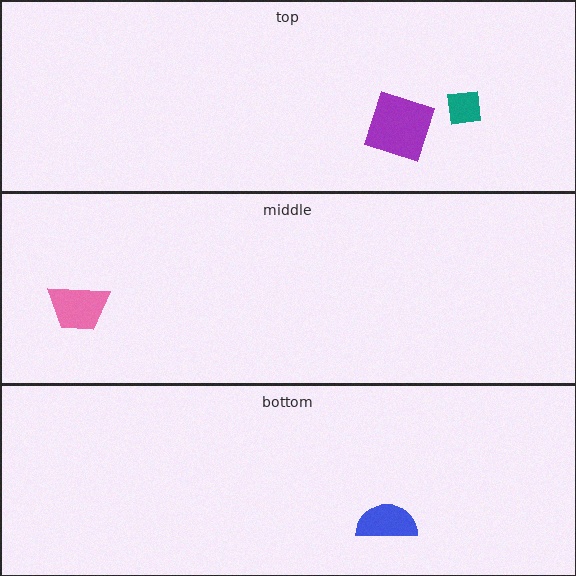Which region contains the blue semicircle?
The bottom region.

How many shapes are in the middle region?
1.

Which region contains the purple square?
The top region.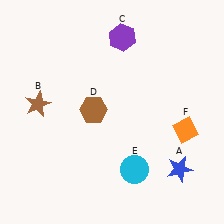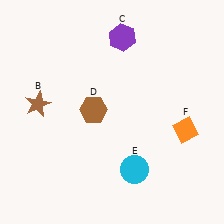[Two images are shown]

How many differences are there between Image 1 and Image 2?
There is 1 difference between the two images.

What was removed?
The blue star (A) was removed in Image 2.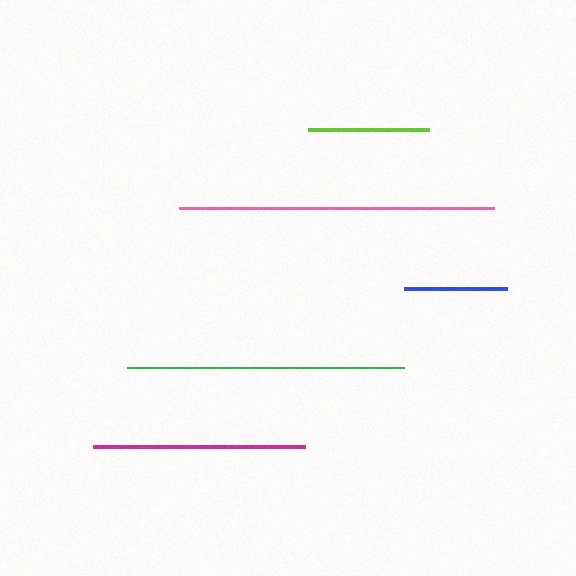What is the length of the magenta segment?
The magenta segment is approximately 212 pixels long.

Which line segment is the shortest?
The blue line is the shortest at approximately 103 pixels.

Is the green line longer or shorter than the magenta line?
The green line is longer than the magenta line.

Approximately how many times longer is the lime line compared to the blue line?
The lime line is approximately 1.2 times the length of the blue line.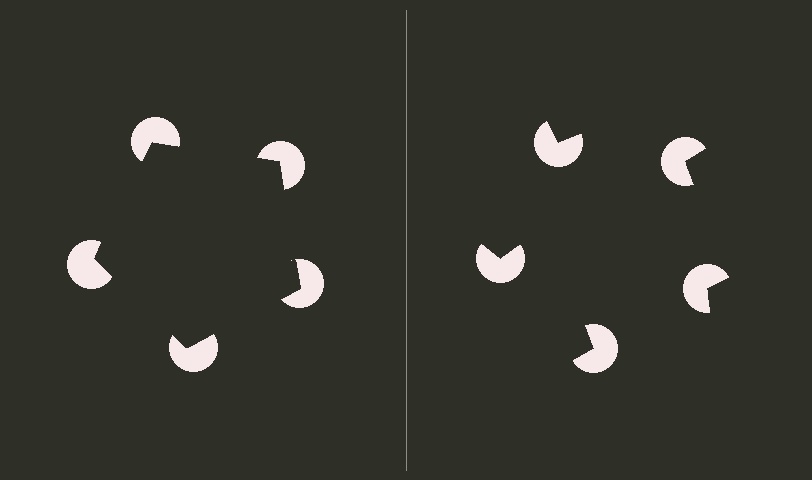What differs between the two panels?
The pac-man discs are positioned identically on both sides; only the wedge orientations differ. On the left they align to a pentagon; on the right they are misaligned.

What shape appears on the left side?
An illusory pentagon.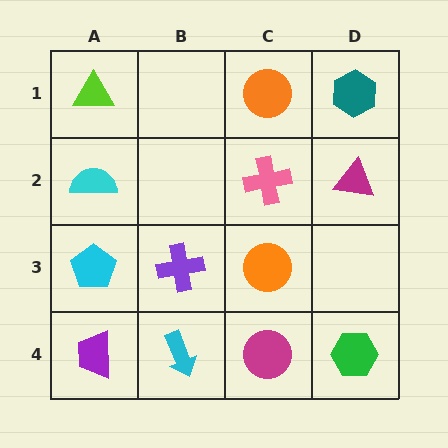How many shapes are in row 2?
3 shapes.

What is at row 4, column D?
A green hexagon.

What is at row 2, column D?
A magenta triangle.